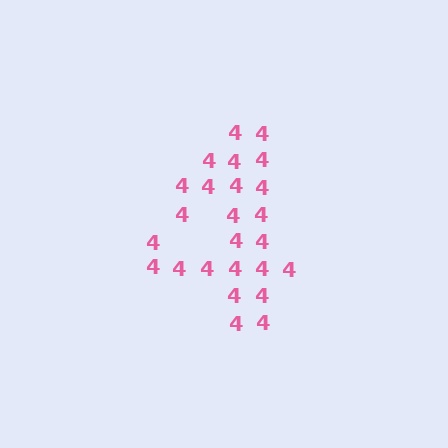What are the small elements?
The small elements are digit 4's.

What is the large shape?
The large shape is the digit 4.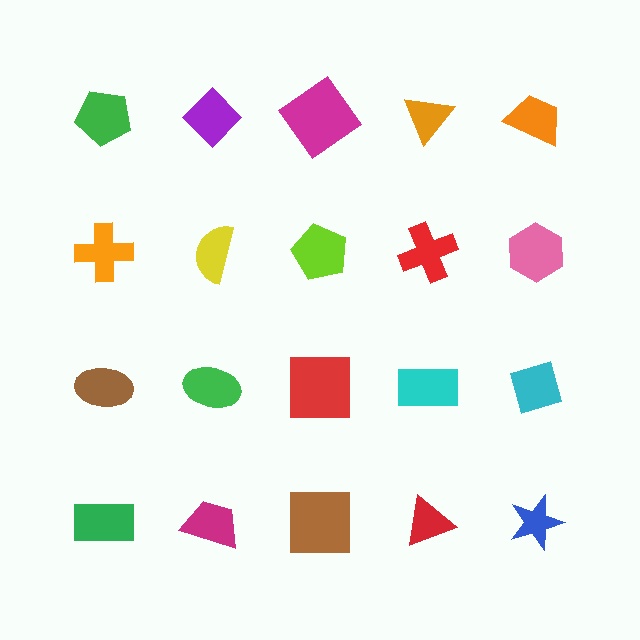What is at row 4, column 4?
A red triangle.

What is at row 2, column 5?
A pink hexagon.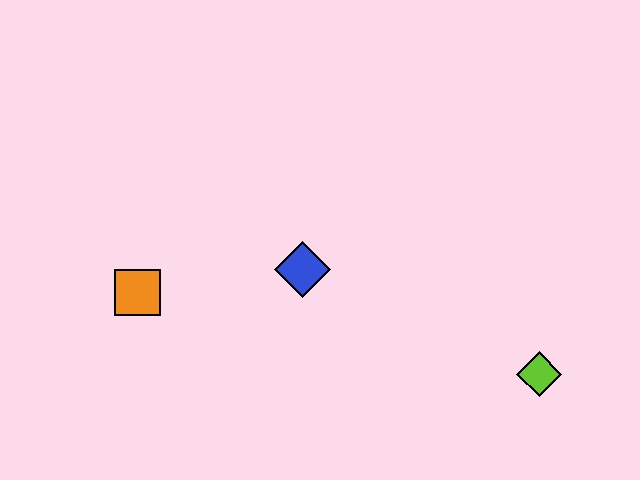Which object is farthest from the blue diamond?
The lime diamond is farthest from the blue diamond.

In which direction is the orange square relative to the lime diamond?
The orange square is to the left of the lime diamond.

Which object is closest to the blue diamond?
The orange square is closest to the blue diamond.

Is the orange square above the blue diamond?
No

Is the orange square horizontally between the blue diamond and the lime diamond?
No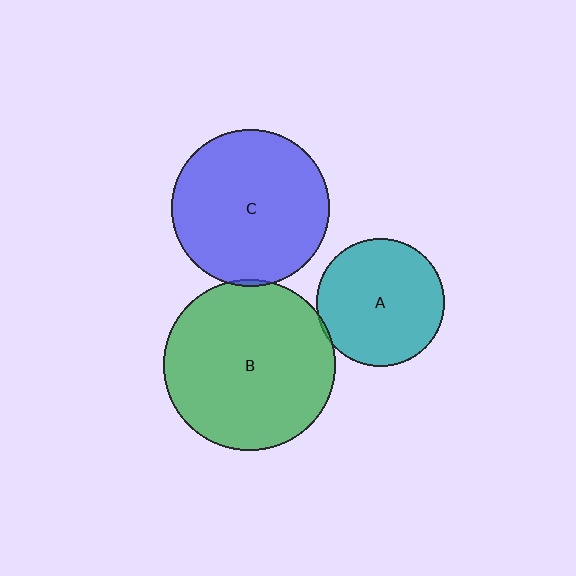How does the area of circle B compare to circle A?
Approximately 1.8 times.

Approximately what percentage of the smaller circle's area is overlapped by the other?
Approximately 5%.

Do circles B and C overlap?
Yes.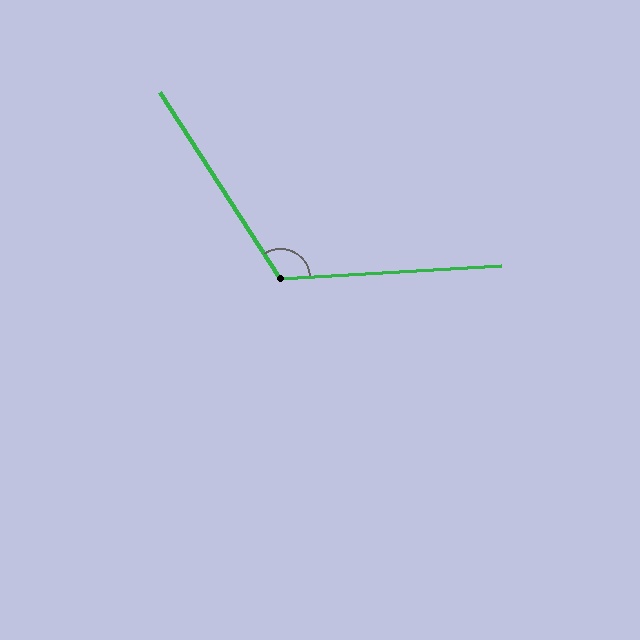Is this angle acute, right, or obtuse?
It is obtuse.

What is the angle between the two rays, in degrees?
Approximately 120 degrees.